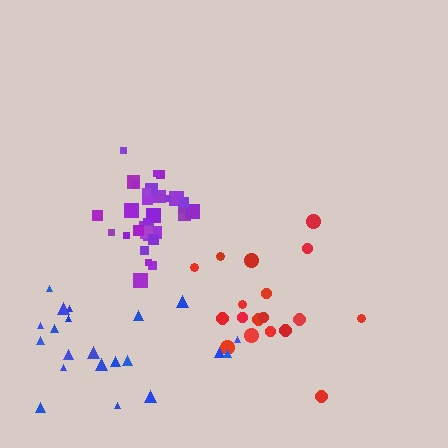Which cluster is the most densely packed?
Purple.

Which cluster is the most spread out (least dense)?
Blue.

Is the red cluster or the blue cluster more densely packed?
Red.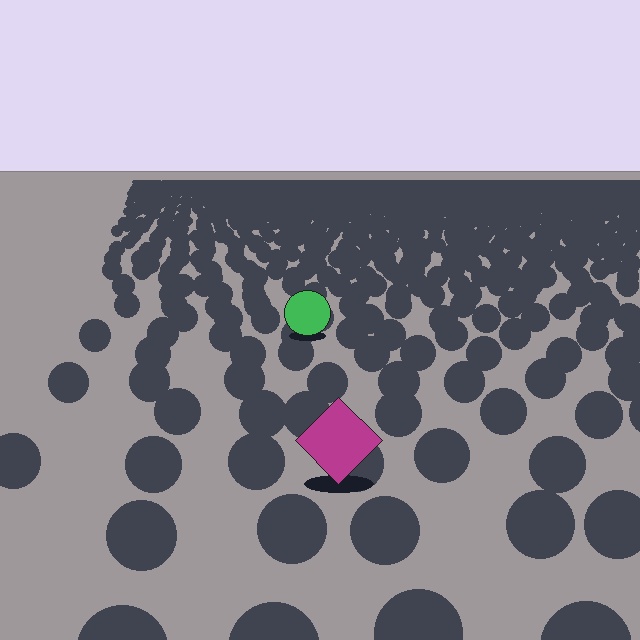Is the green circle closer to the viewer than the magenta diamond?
No. The magenta diamond is closer — you can tell from the texture gradient: the ground texture is coarser near it.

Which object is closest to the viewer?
The magenta diamond is closest. The texture marks near it are larger and more spread out.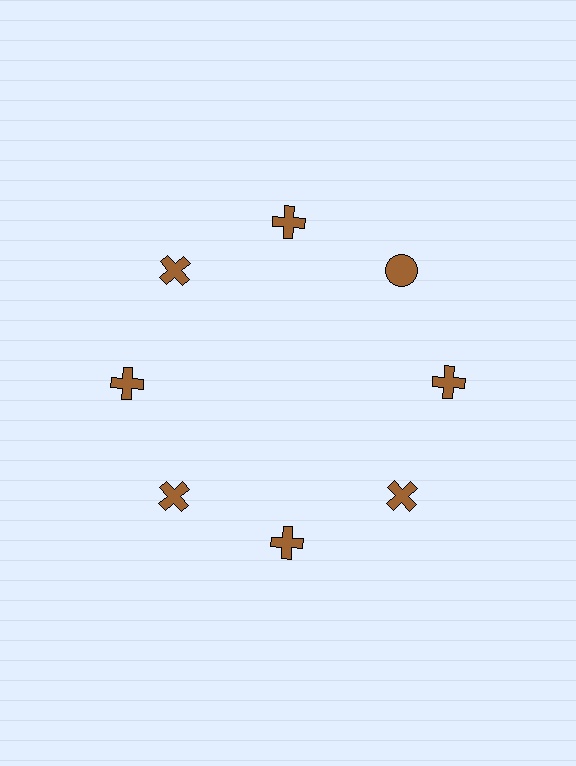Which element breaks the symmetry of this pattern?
The brown circle at roughly the 2 o'clock position breaks the symmetry. All other shapes are brown crosses.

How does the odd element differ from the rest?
It has a different shape: circle instead of cross.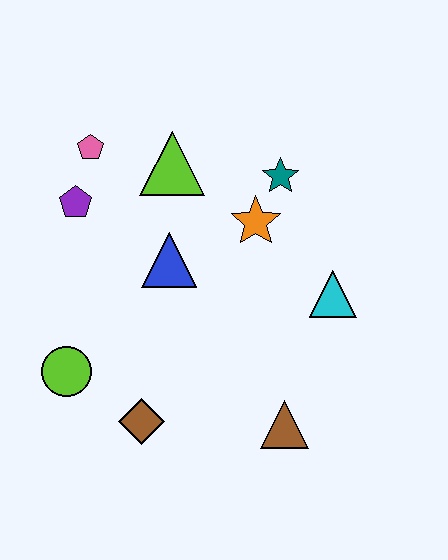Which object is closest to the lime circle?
The brown diamond is closest to the lime circle.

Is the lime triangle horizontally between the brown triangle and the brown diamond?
Yes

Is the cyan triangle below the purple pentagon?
Yes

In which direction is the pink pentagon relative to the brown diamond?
The pink pentagon is above the brown diamond.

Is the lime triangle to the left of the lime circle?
No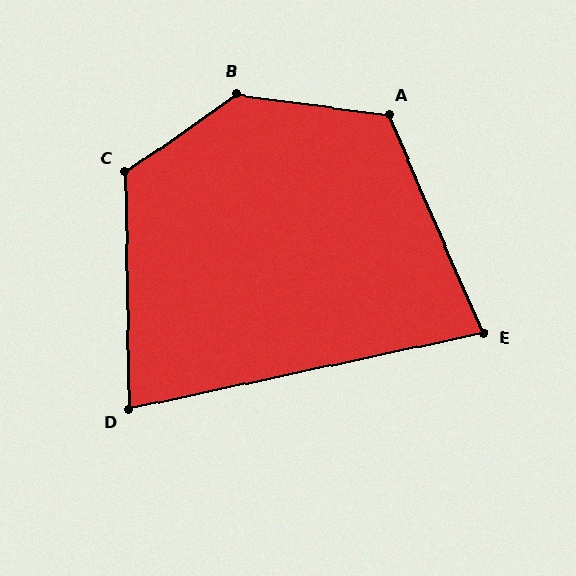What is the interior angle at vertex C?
Approximately 124 degrees (obtuse).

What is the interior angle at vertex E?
Approximately 79 degrees (acute).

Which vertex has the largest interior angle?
B, at approximately 138 degrees.